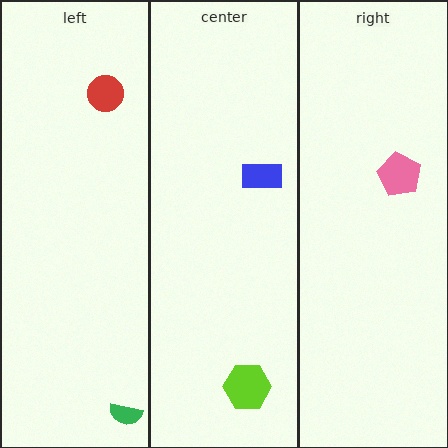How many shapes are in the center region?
2.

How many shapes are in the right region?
1.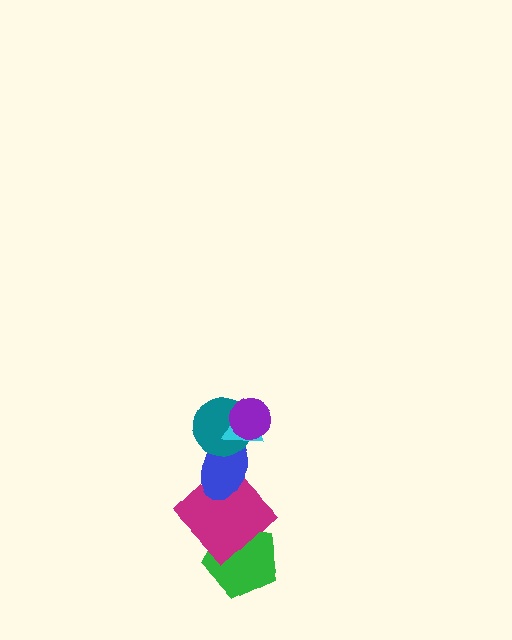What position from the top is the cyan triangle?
The cyan triangle is 2nd from the top.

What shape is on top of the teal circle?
The cyan triangle is on top of the teal circle.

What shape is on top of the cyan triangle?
The purple circle is on top of the cyan triangle.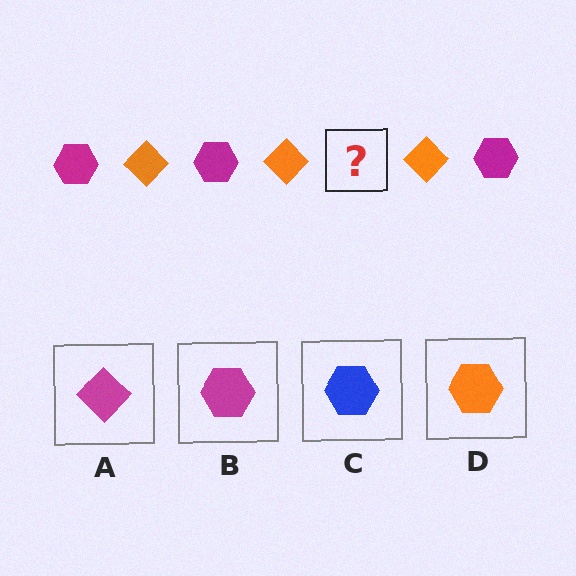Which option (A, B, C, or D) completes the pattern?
B.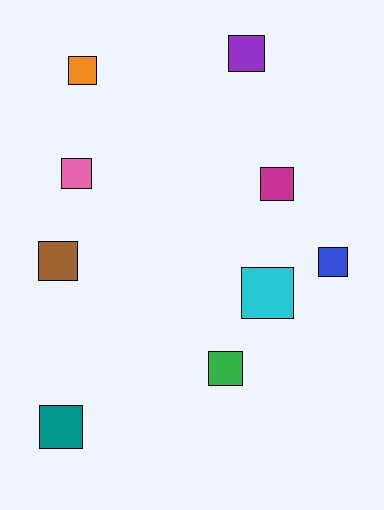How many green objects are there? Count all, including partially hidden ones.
There is 1 green object.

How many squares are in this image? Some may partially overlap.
There are 9 squares.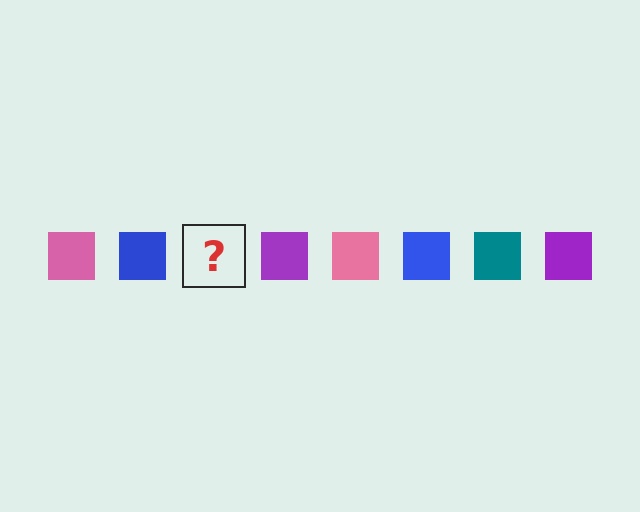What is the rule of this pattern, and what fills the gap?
The rule is that the pattern cycles through pink, blue, teal, purple squares. The gap should be filled with a teal square.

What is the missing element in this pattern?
The missing element is a teal square.